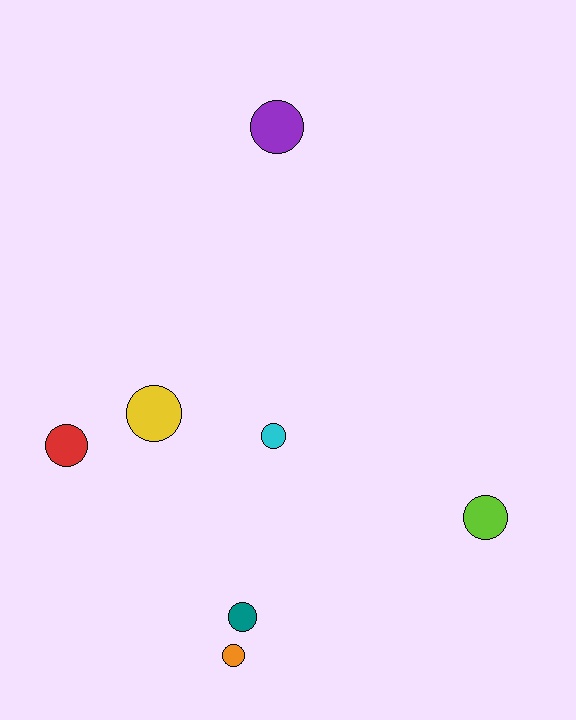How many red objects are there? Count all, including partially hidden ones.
There is 1 red object.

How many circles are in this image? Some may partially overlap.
There are 7 circles.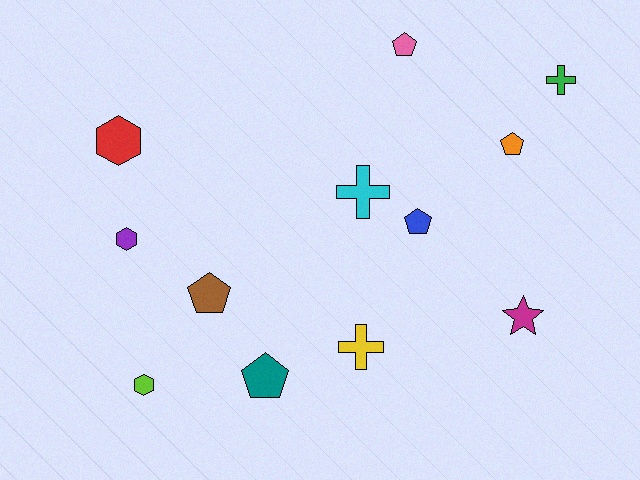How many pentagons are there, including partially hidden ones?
There are 5 pentagons.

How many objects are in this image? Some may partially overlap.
There are 12 objects.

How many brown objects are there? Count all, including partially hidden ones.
There is 1 brown object.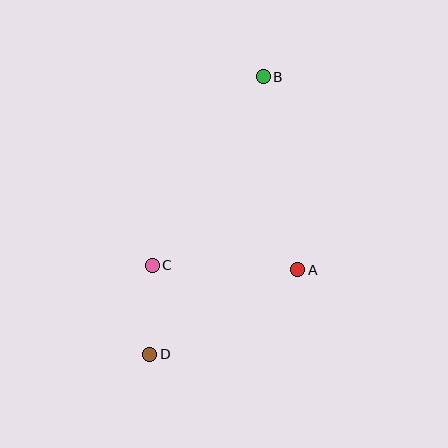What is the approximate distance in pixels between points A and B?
The distance between A and B is approximately 196 pixels.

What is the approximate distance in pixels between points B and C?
The distance between B and C is approximately 219 pixels.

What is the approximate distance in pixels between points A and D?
The distance between A and D is approximately 171 pixels.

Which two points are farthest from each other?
Points B and D are farthest from each other.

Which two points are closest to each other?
Points C and D are closest to each other.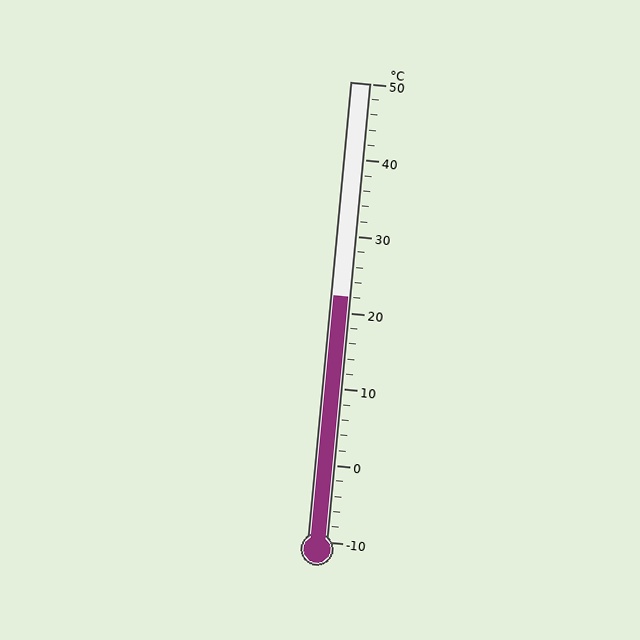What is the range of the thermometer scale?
The thermometer scale ranges from -10°C to 50°C.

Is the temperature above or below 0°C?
The temperature is above 0°C.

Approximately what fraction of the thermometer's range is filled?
The thermometer is filled to approximately 55% of its range.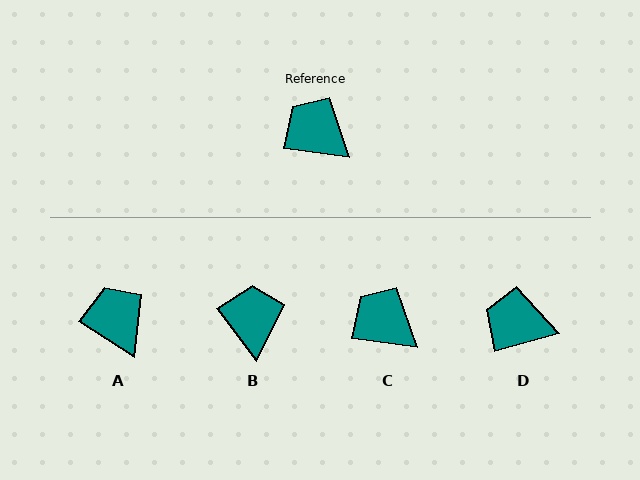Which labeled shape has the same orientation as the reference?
C.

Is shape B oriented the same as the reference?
No, it is off by about 45 degrees.